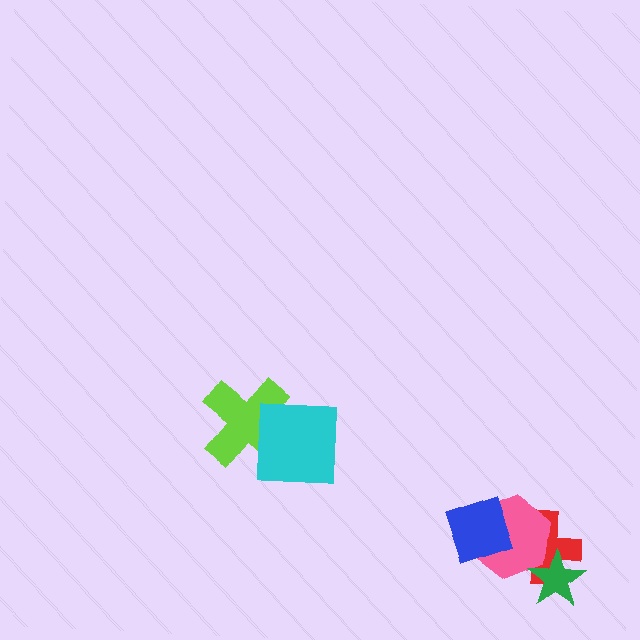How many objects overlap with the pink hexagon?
3 objects overlap with the pink hexagon.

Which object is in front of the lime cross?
The cyan square is in front of the lime cross.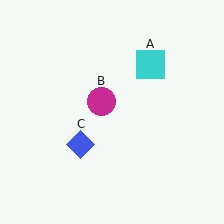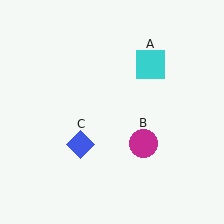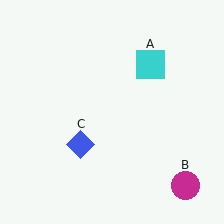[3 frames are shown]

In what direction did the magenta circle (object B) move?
The magenta circle (object B) moved down and to the right.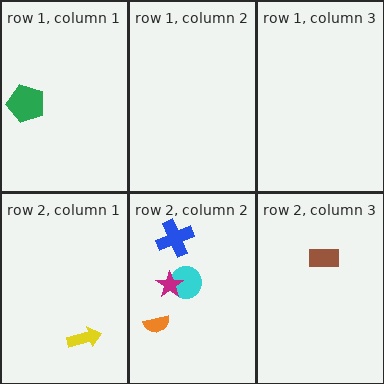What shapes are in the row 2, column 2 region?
The blue cross, the cyan circle, the magenta star, the orange semicircle.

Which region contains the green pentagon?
The row 1, column 1 region.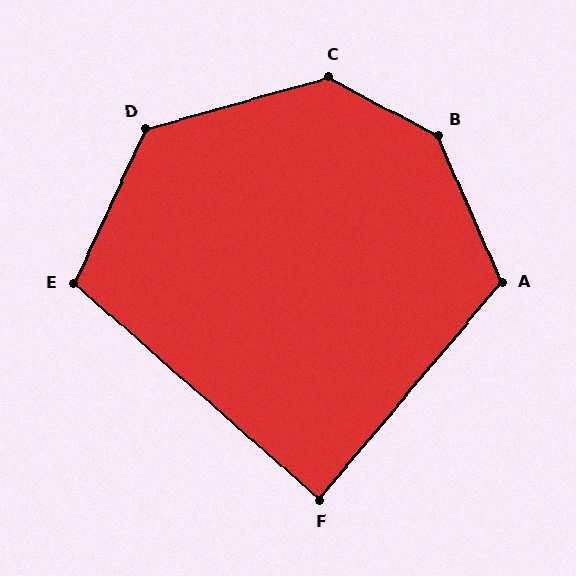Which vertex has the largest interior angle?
B, at approximately 141 degrees.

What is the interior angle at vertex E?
Approximately 107 degrees (obtuse).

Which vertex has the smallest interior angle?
F, at approximately 89 degrees.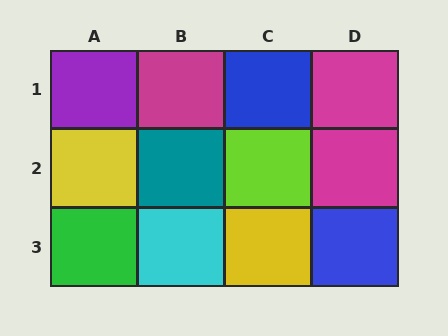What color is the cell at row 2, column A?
Yellow.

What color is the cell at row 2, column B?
Teal.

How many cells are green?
1 cell is green.